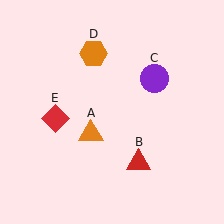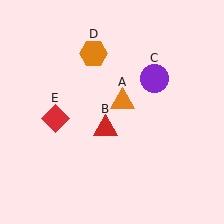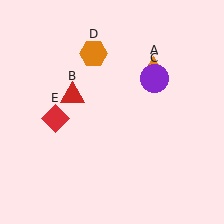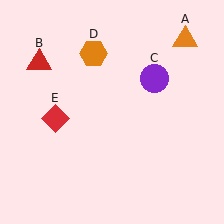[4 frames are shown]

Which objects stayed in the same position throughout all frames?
Purple circle (object C) and orange hexagon (object D) and red diamond (object E) remained stationary.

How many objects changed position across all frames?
2 objects changed position: orange triangle (object A), red triangle (object B).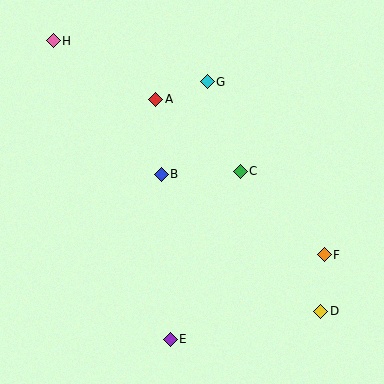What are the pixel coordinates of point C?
Point C is at (240, 171).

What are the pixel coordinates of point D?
Point D is at (321, 311).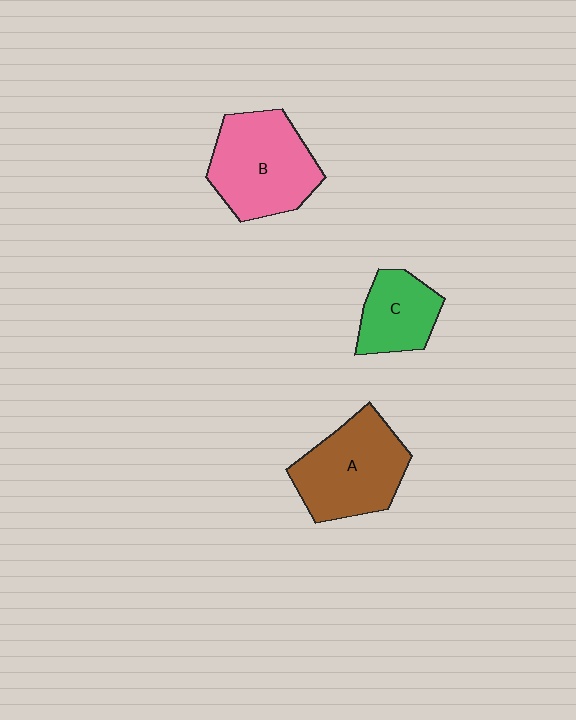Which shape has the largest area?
Shape B (pink).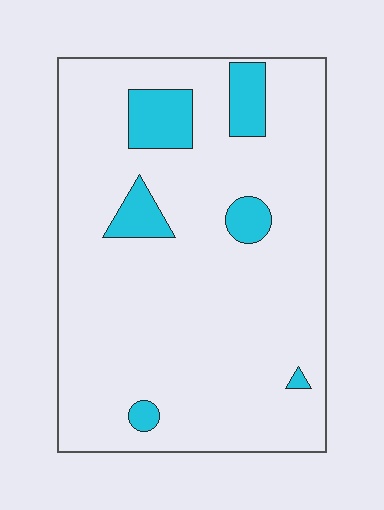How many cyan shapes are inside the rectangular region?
6.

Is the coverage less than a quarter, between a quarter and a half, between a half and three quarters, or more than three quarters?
Less than a quarter.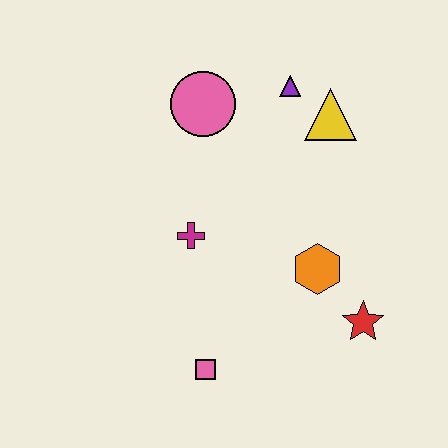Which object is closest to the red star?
The orange hexagon is closest to the red star.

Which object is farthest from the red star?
The pink circle is farthest from the red star.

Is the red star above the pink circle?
No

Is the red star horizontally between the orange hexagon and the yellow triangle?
No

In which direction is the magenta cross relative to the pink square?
The magenta cross is above the pink square.